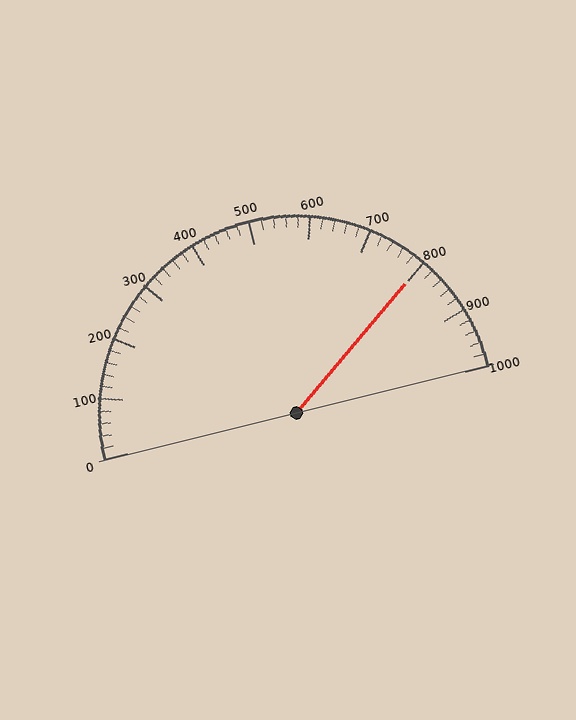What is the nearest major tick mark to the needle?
The nearest major tick mark is 800.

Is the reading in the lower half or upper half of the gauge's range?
The reading is in the upper half of the range (0 to 1000).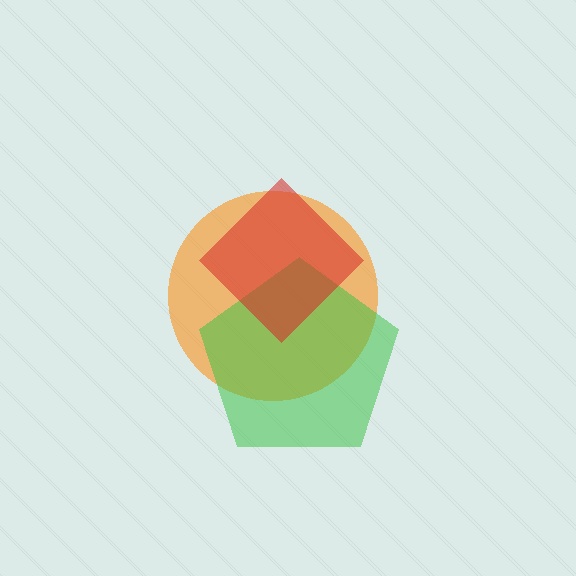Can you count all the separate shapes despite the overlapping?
Yes, there are 3 separate shapes.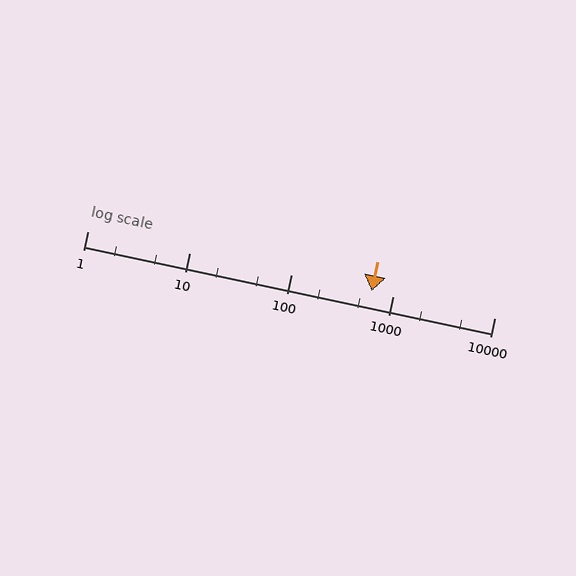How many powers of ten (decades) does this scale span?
The scale spans 4 decades, from 1 to 10000.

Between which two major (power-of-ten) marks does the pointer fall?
The pointer is between 100 and 1000.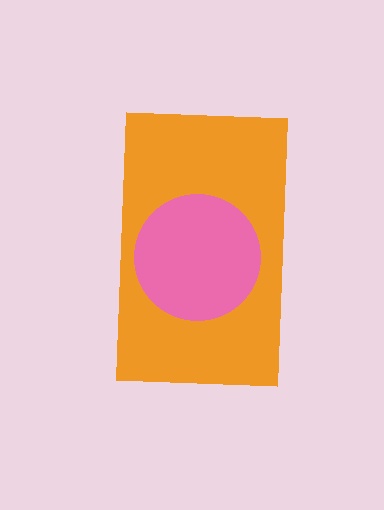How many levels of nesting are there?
2.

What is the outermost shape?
The orange rectangle.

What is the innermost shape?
The pink circle.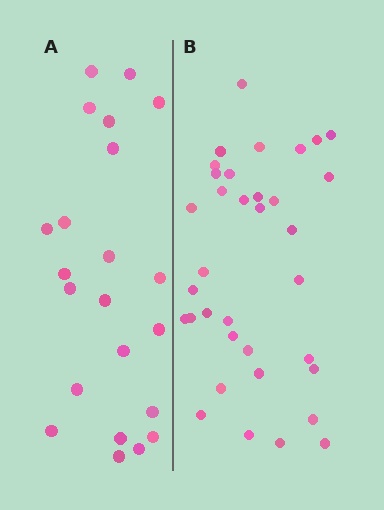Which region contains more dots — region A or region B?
Region B (the right region) has more dots.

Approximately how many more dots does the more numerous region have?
Region B has approximately 15 more dots than region A.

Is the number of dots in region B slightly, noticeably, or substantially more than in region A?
Region B has substantially more. The ratio is roughly 1.6 to 1.